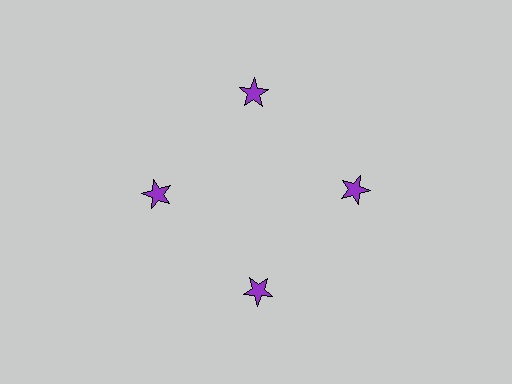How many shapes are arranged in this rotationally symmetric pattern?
There are 4 shapes, arranged in 4 groups of 1.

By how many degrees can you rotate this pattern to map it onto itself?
The pattern maps onto itself every 90 degrees of rotation.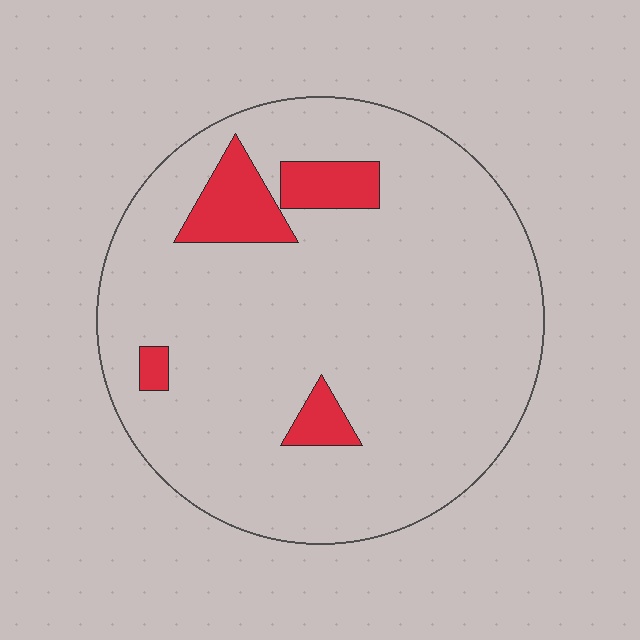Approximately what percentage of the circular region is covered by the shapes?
Approximately 10%.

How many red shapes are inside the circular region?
4.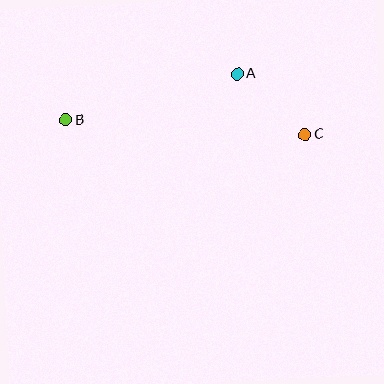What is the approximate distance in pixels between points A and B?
The distance between A and B is approximately 178 pixels.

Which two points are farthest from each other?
Points B and C are farthest from each other.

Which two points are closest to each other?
Points A and C are closest to each other.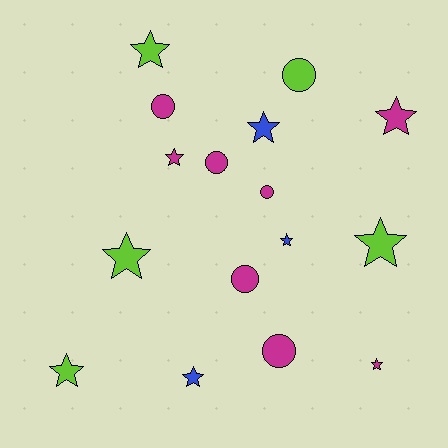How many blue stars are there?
There are 3 blue stars.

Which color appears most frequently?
Magenta, with 8 objects.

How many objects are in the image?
There are 16 objects.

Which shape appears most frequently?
Star, with 10 objects.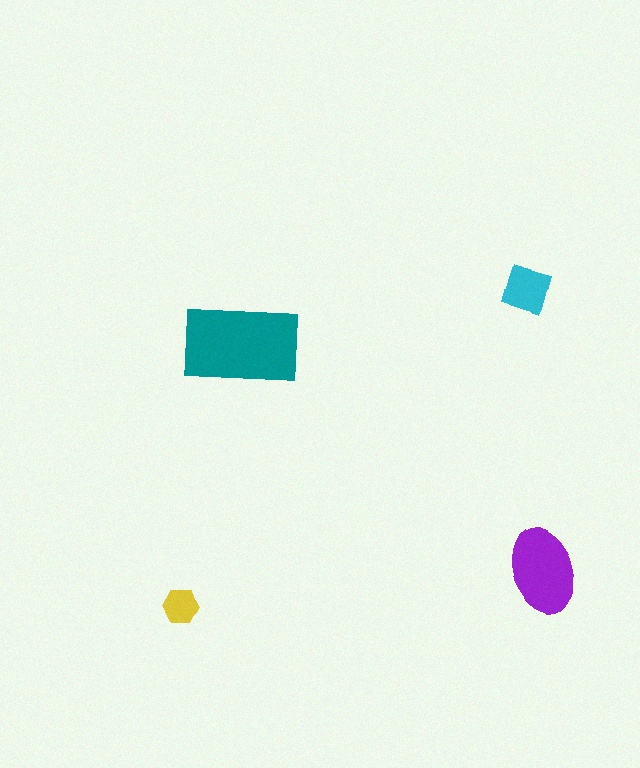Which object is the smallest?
The yellow hexagon.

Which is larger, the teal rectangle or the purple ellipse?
The teal rectangle.